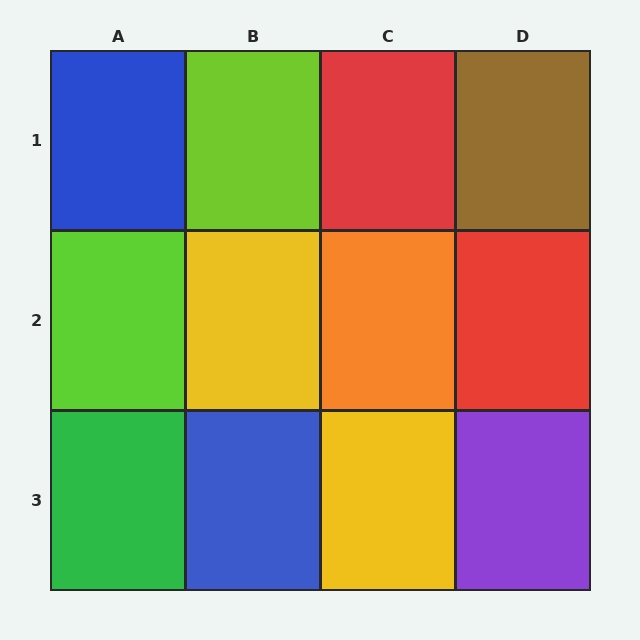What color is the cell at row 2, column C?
Orange.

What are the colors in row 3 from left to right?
Green, blue, yellow, purple.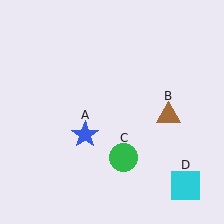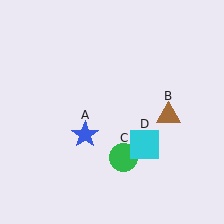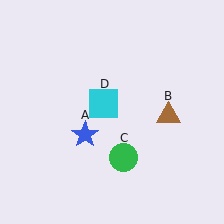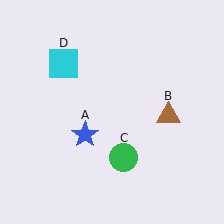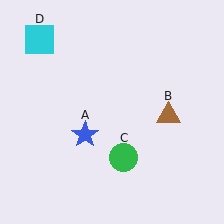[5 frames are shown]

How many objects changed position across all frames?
1 object changed position: cyan square (object D).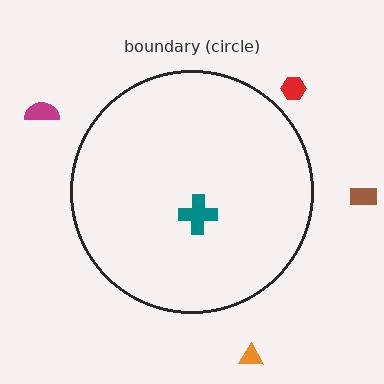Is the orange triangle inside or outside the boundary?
Outside.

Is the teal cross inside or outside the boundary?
Inside.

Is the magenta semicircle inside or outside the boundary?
Outside.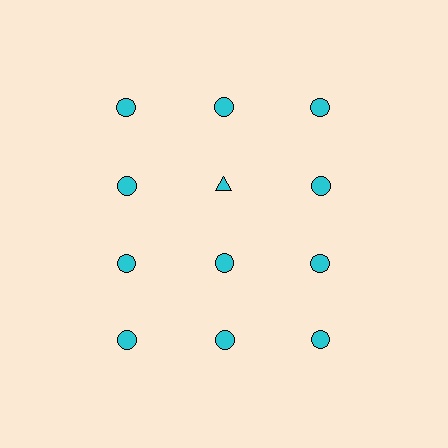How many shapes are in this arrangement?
There are 12 shapes arranged in a grid pattern.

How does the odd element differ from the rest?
It has a different shape: triangle instead of circle.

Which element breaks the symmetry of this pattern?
The cyan triangle in the second row, second from left column breaks the symmetry. All other shapes are cyan circles.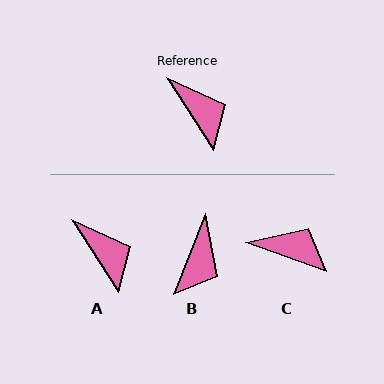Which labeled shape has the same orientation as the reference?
A.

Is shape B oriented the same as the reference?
No, it is off by about 54 degrees.